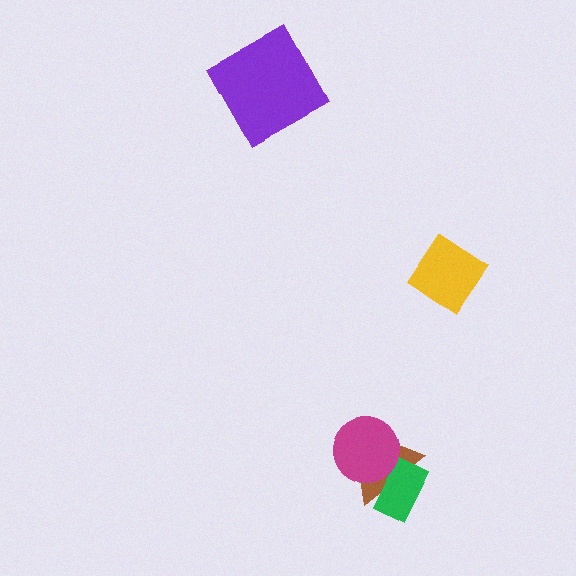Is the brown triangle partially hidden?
Yes, it is partially covered by another shape.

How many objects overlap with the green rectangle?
2 objects overlap with the green rectangle.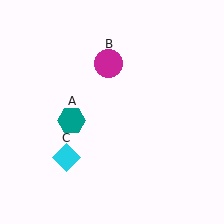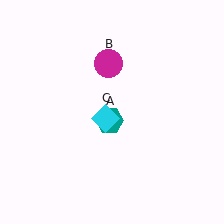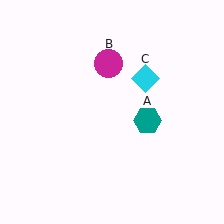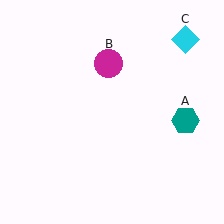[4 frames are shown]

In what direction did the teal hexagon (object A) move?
The teal hexagon (object A) moved right.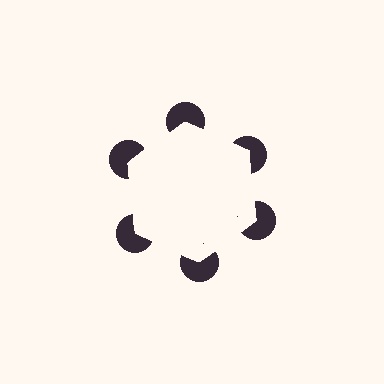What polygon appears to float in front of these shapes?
An illusory hexagon — its edges are inferred from the aligned wedge cuts in the pac-man discs, not physically drawn.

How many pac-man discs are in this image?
There are 6 — one at each vertex of the illusory hexagon.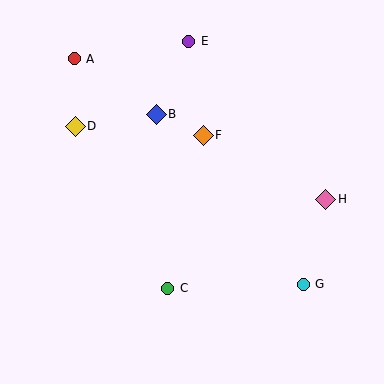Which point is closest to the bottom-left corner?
Point C is closest to the bottom-left corner.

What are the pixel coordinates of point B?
Point B is at (156, 114).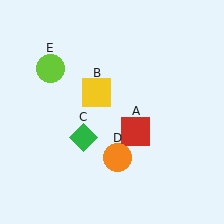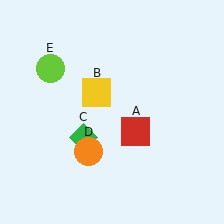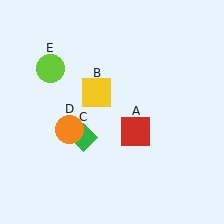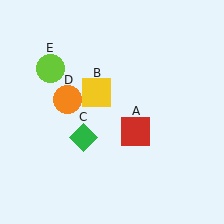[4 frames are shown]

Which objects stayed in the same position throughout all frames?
Red square (object A) and yellow square (object B) and green diamond (object C) and lime circle (object E) remained stationary.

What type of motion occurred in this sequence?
The orange circle (object D) rotated clockwise around the center of the scene.